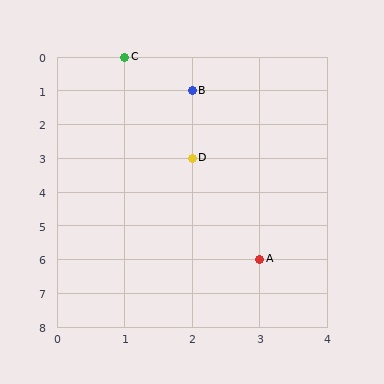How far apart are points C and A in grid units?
Points C and A are 2 columns and 6 rows apart (about 6.3 grid units diagonally).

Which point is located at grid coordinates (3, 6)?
Point A is at (3, 6).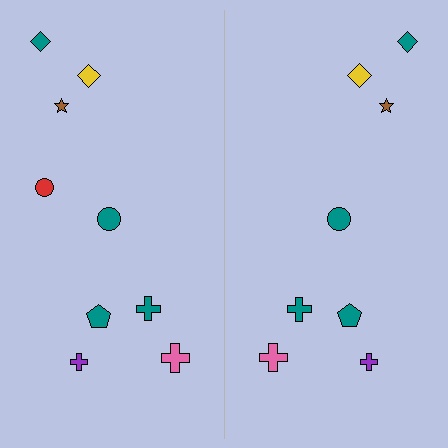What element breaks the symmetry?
A red circle is missing from the right side.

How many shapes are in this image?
There are 17 shapes in this image.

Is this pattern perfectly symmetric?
No, the pattern is not perfectly symmetric. A red circle is missing from the right side.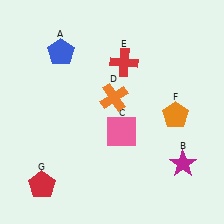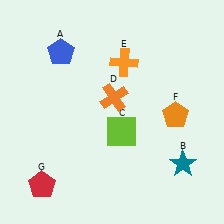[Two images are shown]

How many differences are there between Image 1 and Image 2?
There are 3 differences between the two images.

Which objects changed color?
B changed from magenta to teal. C changed from pink to lime. E changed from red to orange.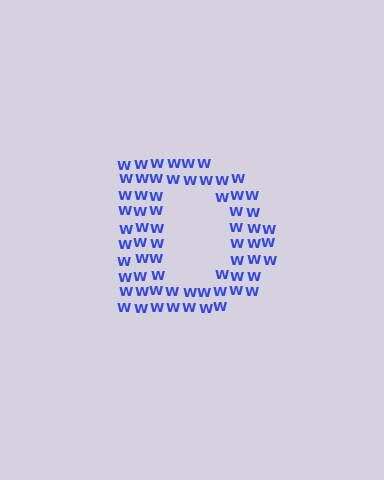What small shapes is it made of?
It is made of small letter W's.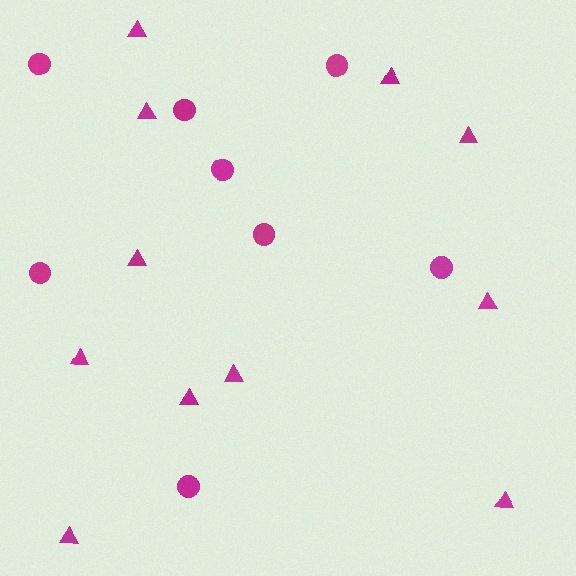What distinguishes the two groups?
There are 2 groups: one group of triangles (11) and one group of circles (8).